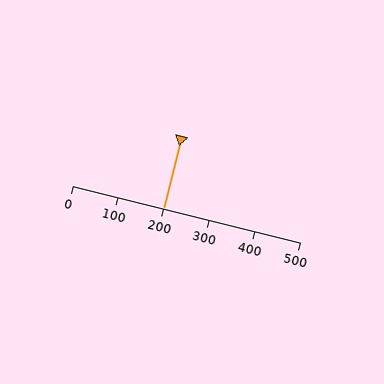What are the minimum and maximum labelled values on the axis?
The axis runs from 0 to 500.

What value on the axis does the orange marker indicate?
The marker indicates approximately 200.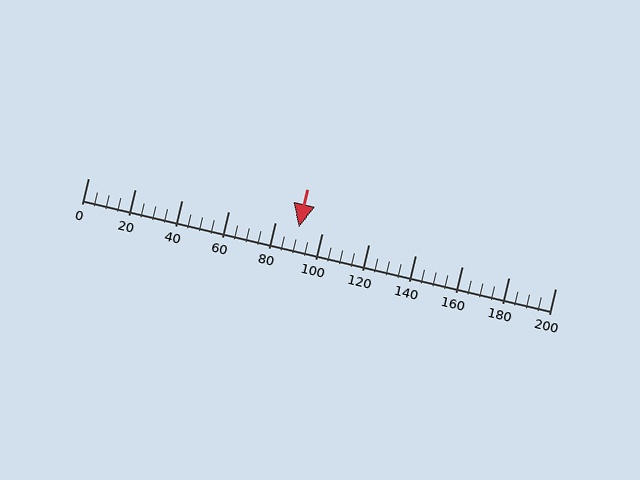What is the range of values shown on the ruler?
The ruler shows values from 0 to 200.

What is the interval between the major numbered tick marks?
The major tick marks are spaced 20 units apart.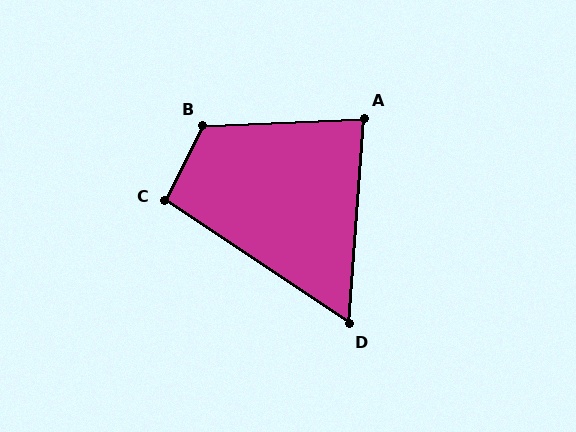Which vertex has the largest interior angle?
B, at approximately 120 degrees.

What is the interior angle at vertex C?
Approximately 97 degrees (obtuse).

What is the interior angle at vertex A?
Approximately 83 degrees (acute).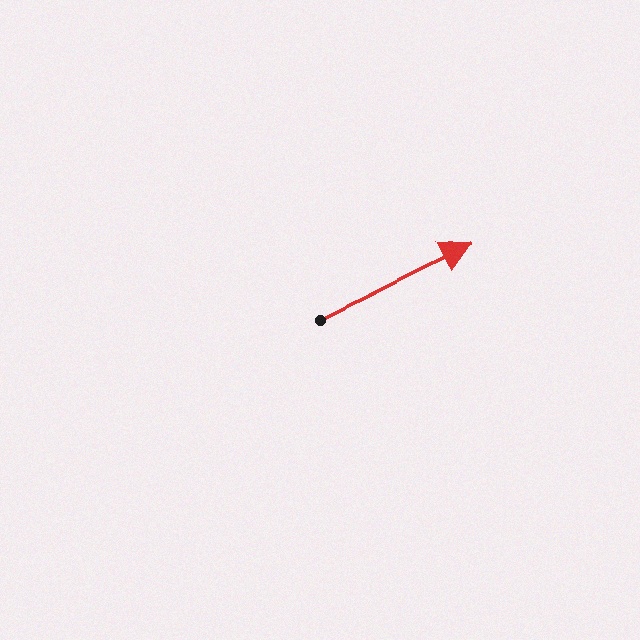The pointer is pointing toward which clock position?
Roughly 2 o'clock.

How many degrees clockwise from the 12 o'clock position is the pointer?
Approximately 64 degrees.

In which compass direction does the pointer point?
Northeast.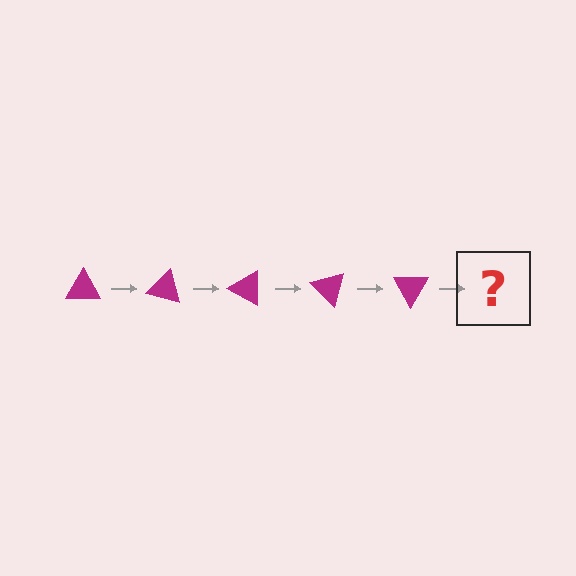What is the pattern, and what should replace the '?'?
The pattern is that the triangle rotates 15 degrees each step. The '?' should be a magenta triangle rotated 75 degrees.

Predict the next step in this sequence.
The next step is a magenta triangle rotated 75 degrees.